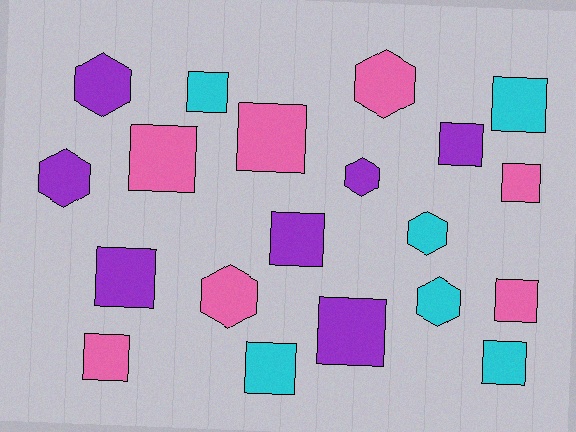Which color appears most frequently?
Pink, with 7 objects.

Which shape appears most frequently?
Square, with 13 objects.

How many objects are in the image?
There are 20 objects.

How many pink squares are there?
There are 5 pink squares.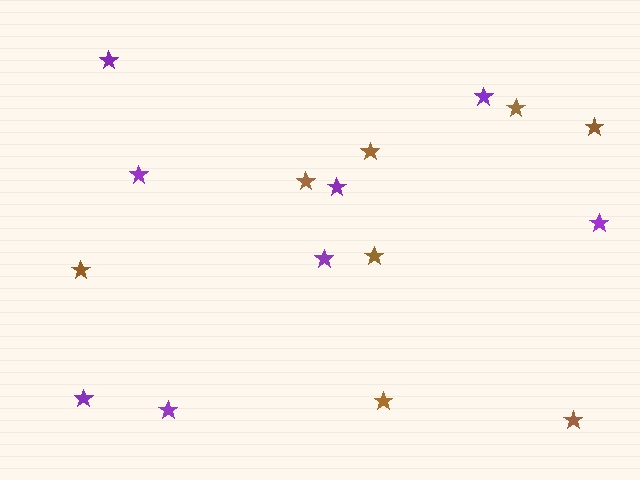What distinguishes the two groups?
There are 2 groups: one group of purple stars (8) and one group of brown stars (8).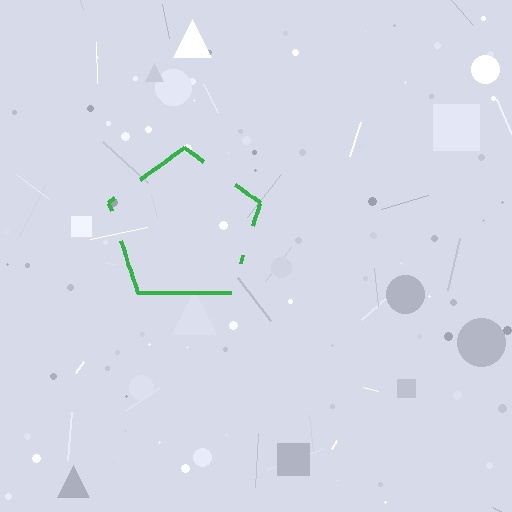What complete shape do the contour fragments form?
The contour fragments form a pentagon.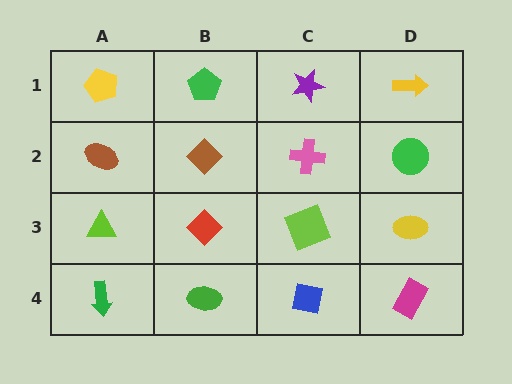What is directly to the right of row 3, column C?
A yellow ellipse.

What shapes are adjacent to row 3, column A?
A brown ellipse (row 2, column A), a green arrow (row 4, column A), a red diamond (row 3, column B).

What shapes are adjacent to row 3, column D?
A green circle (row 2, column D), a magenta rectangle (row 4, column D), a lime square (row 3, column C).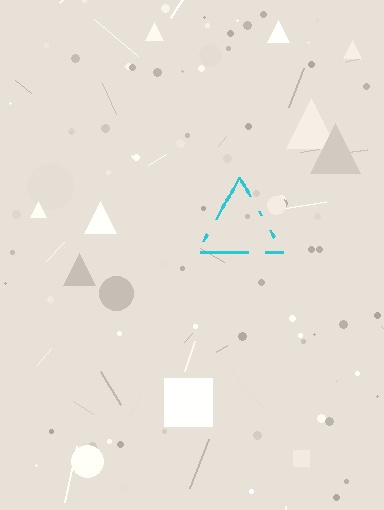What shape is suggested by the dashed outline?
The dashed outline suggests a triangle.